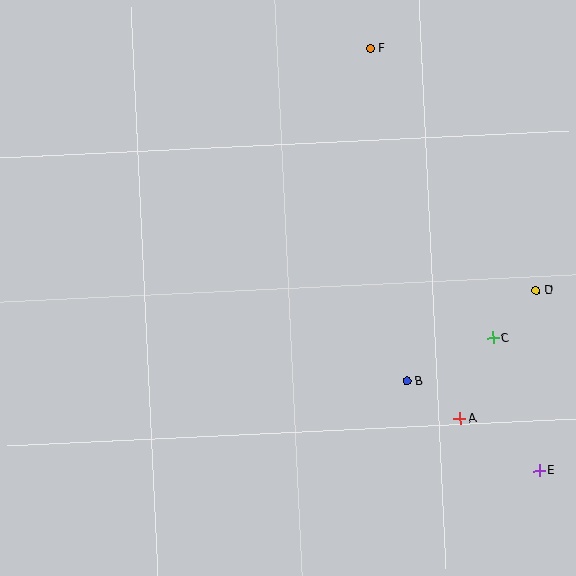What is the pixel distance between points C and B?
The distance between C and B is 96 pixels.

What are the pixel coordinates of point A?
Point A is at (460, 419).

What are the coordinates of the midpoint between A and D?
The midpoint between A and D is at (498, 355).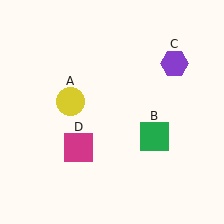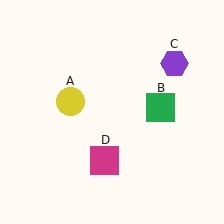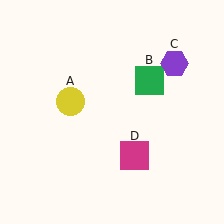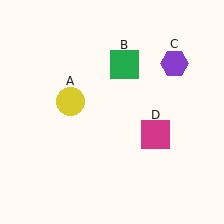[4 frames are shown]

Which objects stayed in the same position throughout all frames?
Yellow circle (object A) and purple hexagon (object C) remained stationary.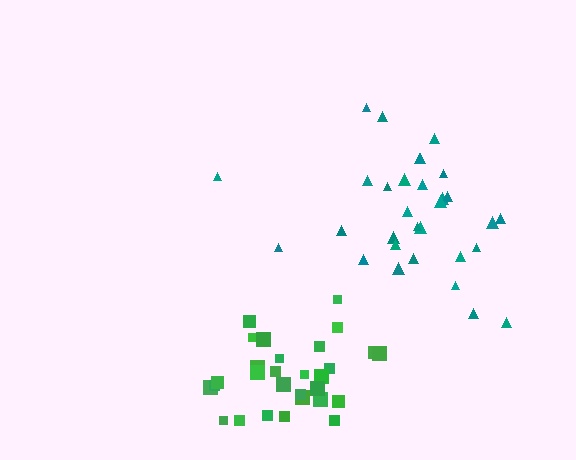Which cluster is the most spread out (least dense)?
Teal.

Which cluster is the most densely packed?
Green.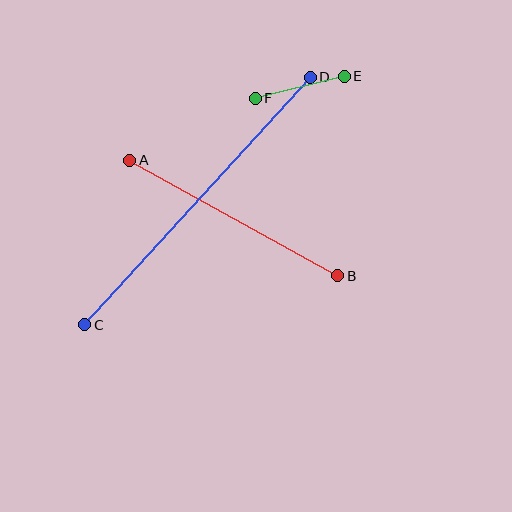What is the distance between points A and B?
The distance is approximately 238 pixels.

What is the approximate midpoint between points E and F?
The midpoint is at approximately (300, 87) pixels.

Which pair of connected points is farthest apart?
Points C and D are farthest apart.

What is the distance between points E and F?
The distance is approximately 92 pixels.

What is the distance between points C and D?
The distance is approximately 335 pixels.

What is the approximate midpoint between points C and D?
The midpoint is at approximately (198, 201) pixels.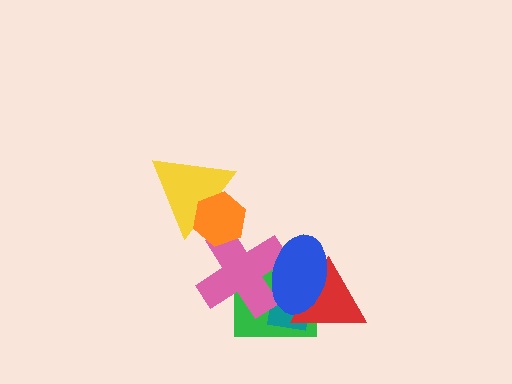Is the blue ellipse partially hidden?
No, no other shape covers it.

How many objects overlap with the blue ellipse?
4 objects overlap with the blue ellipse.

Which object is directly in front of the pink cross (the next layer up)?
The blue ellipse is directly in front of the pink cross.